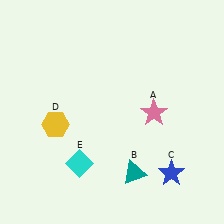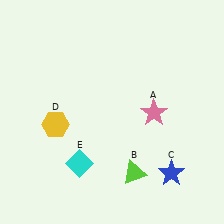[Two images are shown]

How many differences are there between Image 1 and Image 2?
There is 1 difference between the two images.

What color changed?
The triangle (B) changed from teal in Image 1 to lime in Image 2.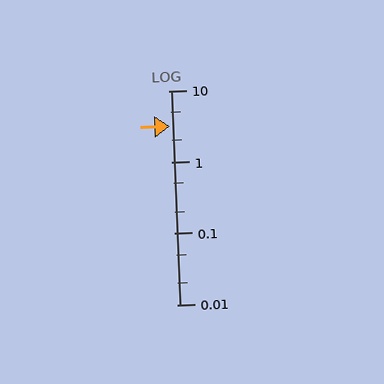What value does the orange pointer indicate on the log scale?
The pointer indicates approximately 3.2.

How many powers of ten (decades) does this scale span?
The scale spans 3 decades, from 0.01 to 10.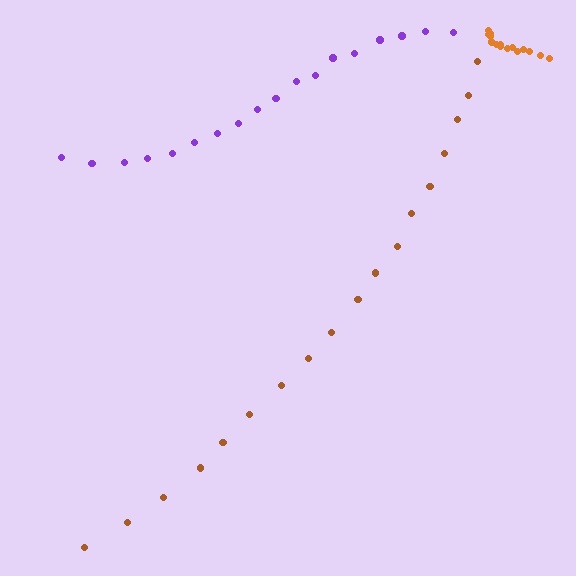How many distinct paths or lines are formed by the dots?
There are 3 distinct paths.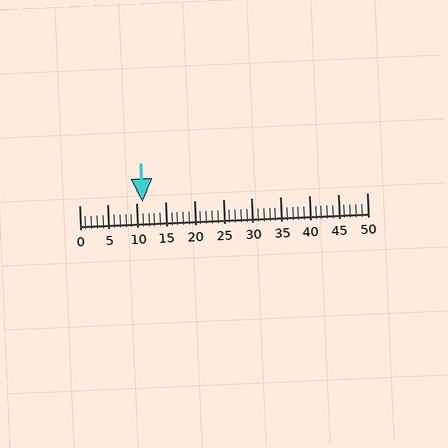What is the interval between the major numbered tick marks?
The major tick marks are spaced 5 units apart.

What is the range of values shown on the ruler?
The ruler shows values from 0 to 50.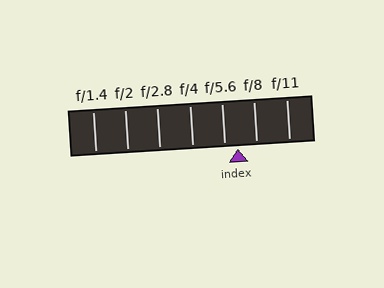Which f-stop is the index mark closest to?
The index mark is closest to f/5.6.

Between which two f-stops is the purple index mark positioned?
The index mark is between f/5.6 and f/8.